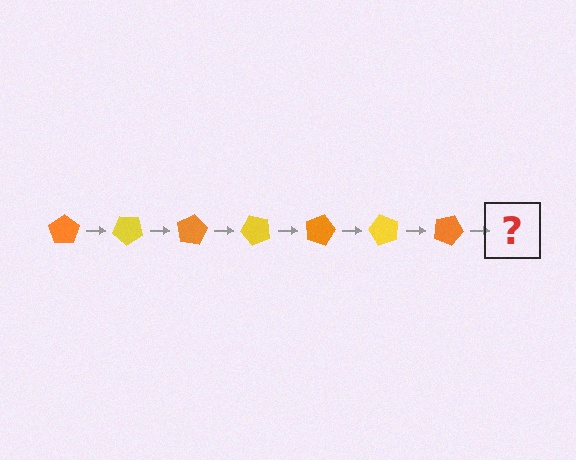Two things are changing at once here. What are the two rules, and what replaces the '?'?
The two rules are that it rotates 40 degrees each step and the color cycles through orange and yellow. The '?' should be a yellow pentagon, rotated 280 degrees from the start.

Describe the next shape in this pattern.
It should be a yellow pentagon, rotated 280 degrees from the start.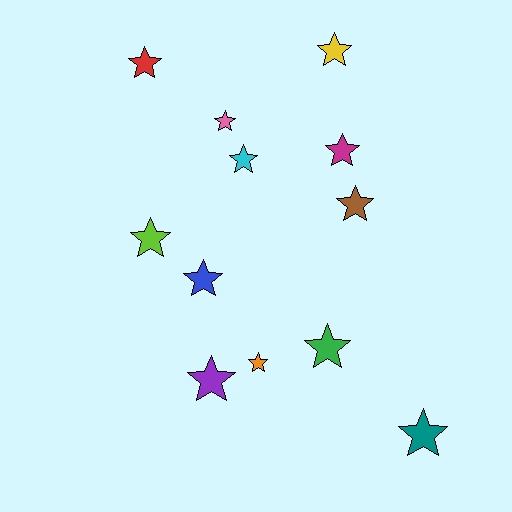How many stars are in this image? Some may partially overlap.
There are 12 stars.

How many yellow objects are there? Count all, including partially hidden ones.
There is 1 yellow object.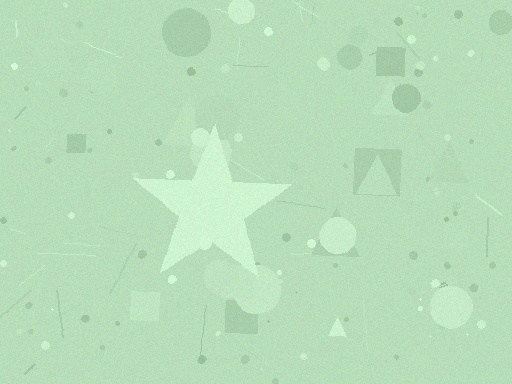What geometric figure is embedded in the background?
A star is embedded in the background.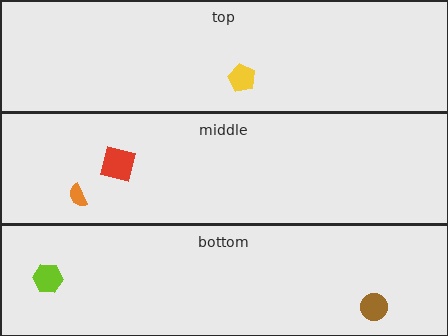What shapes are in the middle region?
The red square, the orange semicircle.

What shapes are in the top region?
The yellow pentagon.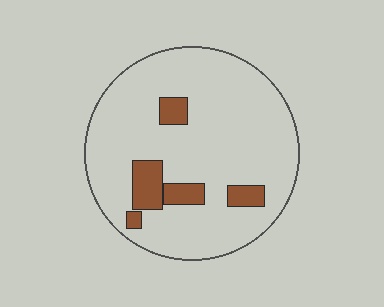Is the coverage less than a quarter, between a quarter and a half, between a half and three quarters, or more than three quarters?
Less than a quarter.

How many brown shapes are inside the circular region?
5.